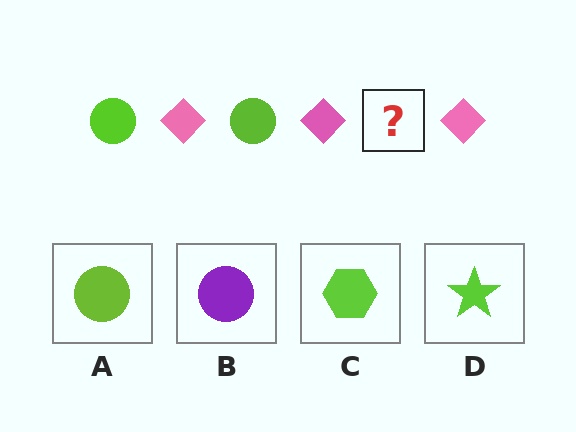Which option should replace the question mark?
Option A.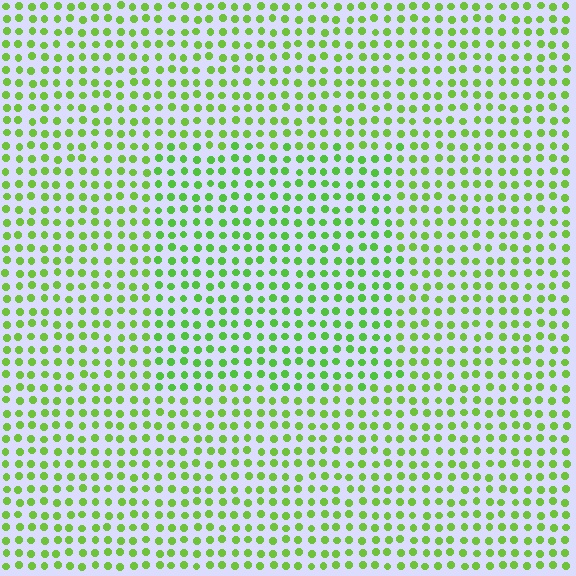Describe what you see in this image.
The image is filled with small lime elements in a uniform arrangement. A rectangle-shaped region is visible where the elements are tinted to a slightly different hue, forming a subtle color boundary.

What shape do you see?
I see a rectangle.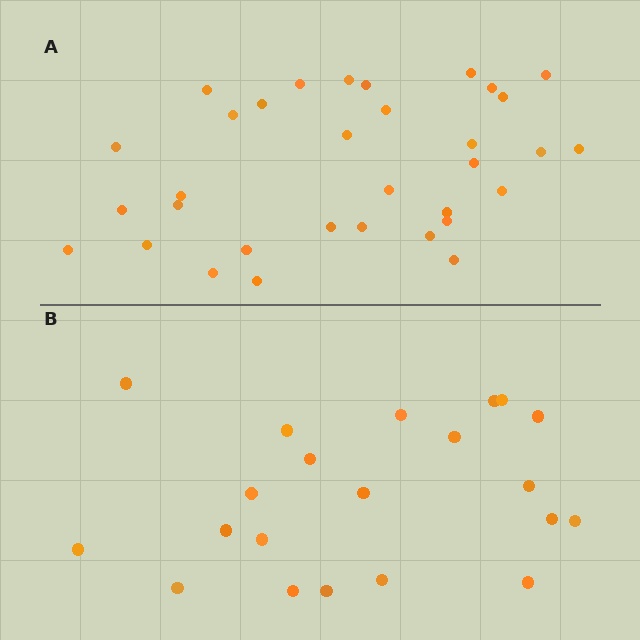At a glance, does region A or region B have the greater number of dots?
Region A (the top region) has more dots.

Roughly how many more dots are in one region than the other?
Region A has roughly 12 or so more dots than region B.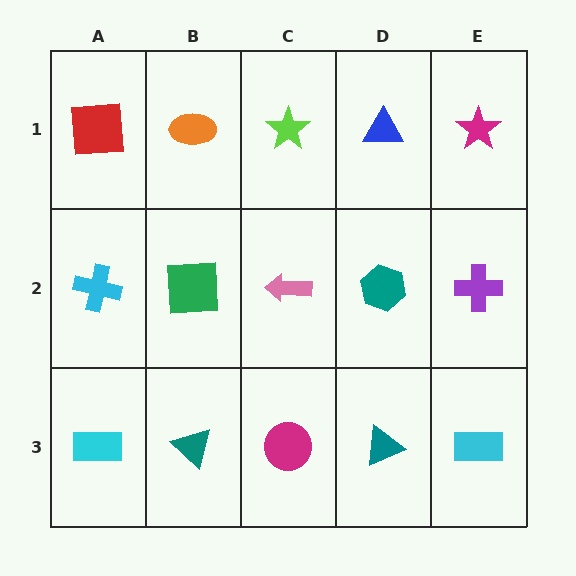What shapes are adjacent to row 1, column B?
A green square (row 2, column B), a red square (row 1, column A), a lime star (row 1, column C).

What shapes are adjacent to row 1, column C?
A pink arrow (row 2, column C), an orange ellipse (row 1, column B), a blue triangle (row 1, column D).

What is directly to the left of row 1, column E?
A blue triangle.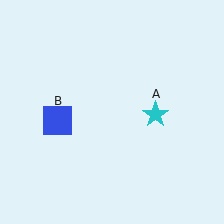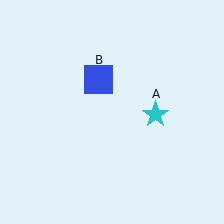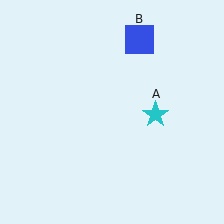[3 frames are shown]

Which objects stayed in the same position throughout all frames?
Cyan star (object A) remained stationary.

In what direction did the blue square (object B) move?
The blue square (object B) moved up and to the right.